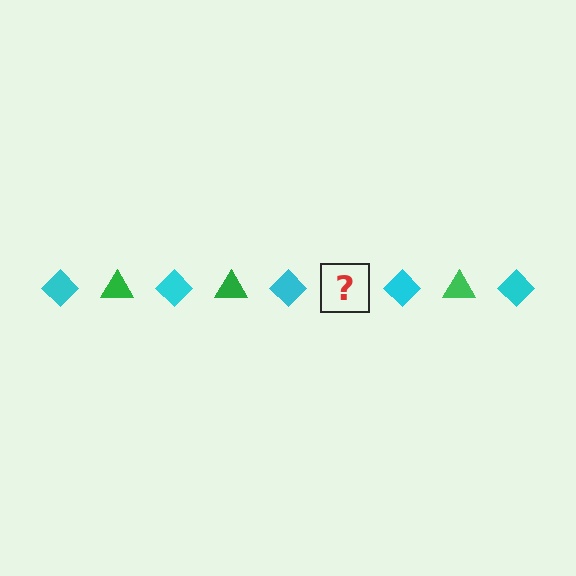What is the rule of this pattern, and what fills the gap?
The rule is that the pattern alternates between cyan diamond and green triangle. The gap should be filled with a green triangle.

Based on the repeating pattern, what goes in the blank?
The blank should be a green triangle.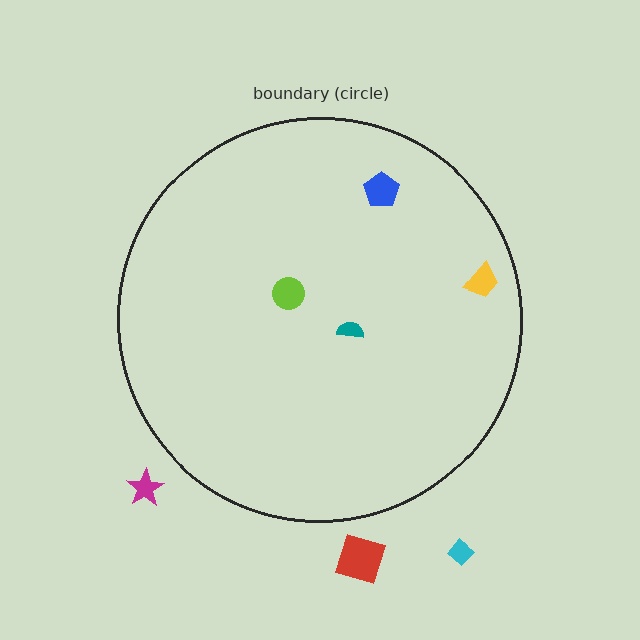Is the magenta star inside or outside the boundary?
Outside.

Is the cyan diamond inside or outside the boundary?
Outside.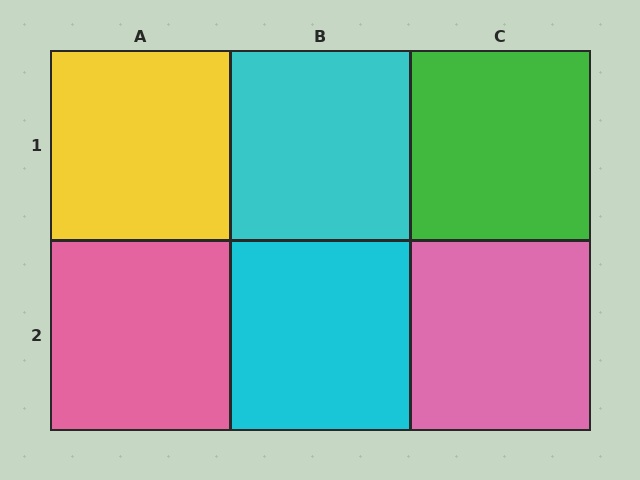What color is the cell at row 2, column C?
Pink.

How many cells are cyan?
2 cells are cyan.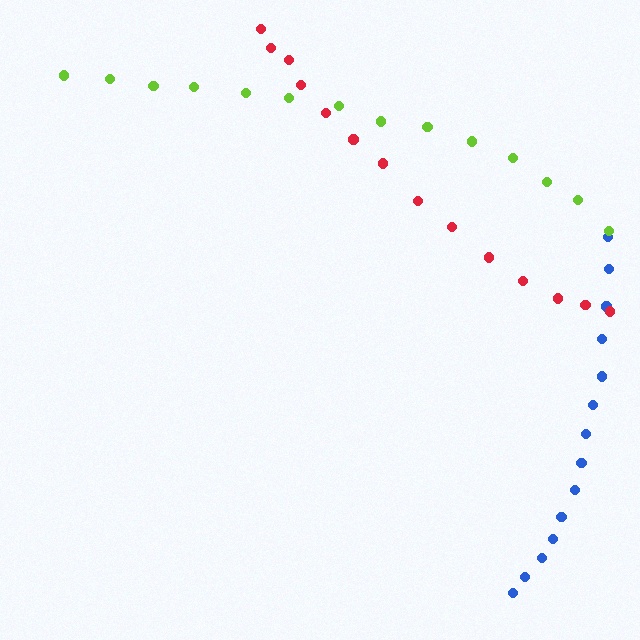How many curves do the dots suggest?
There are 3 distinct paths.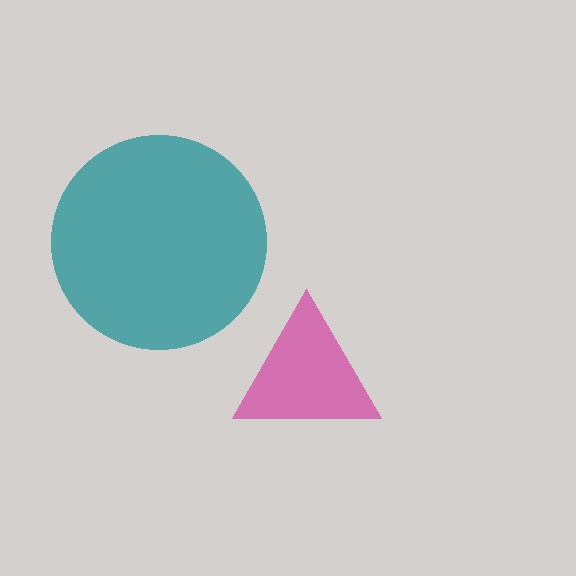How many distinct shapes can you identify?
There are 2 distinct shapes: a teal circle, a magenta triangle.